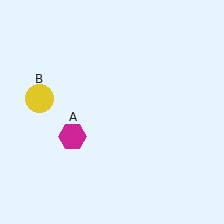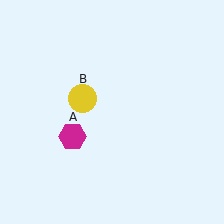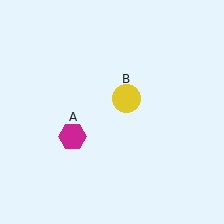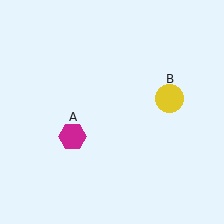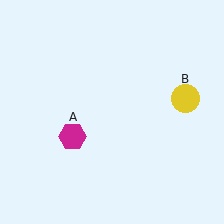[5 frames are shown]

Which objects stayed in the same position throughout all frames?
Magenta hexagon (object A) remained stationary.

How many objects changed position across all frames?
1 object changed position: yellow circle (object B).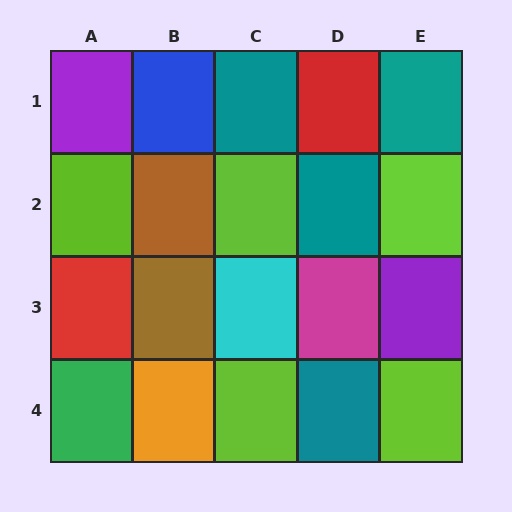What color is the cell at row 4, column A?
Green.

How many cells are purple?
2 cells are purple.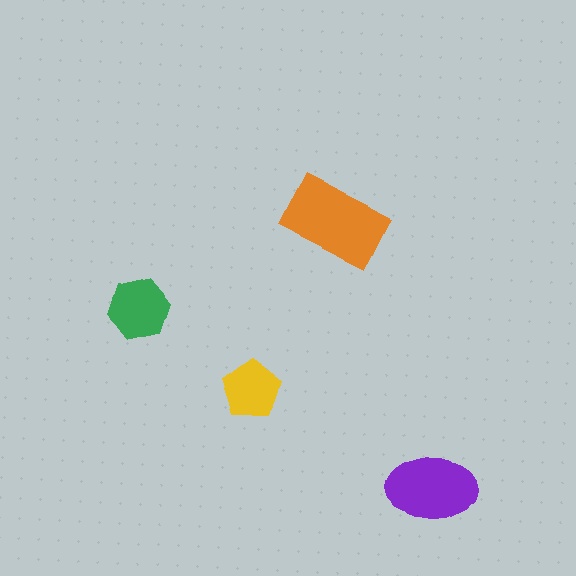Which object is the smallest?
The yellow pentagon.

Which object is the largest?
The orange rectangle.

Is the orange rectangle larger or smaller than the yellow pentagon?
Larger.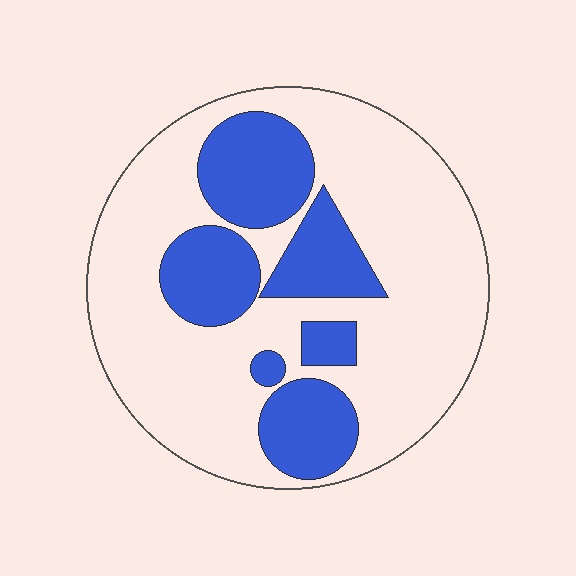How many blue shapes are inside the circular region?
6.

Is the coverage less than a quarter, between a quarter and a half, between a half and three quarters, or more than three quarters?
Between a quarter and a half.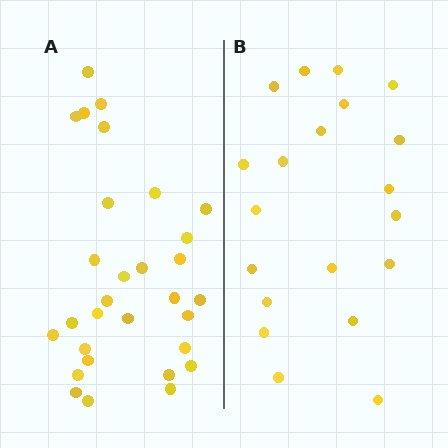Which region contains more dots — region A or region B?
Region A (the left region) has more dots.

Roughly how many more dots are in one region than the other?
Region A has roughly 10 or so more dots than region B.